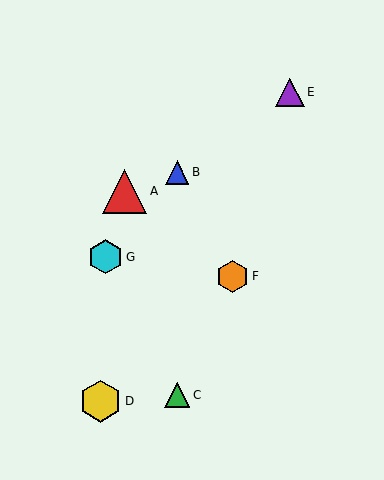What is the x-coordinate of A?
Object A is at x≈125.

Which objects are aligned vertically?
Objects B, C are aligned vertically.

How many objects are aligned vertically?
2 objects (B, C) are aligned vertically.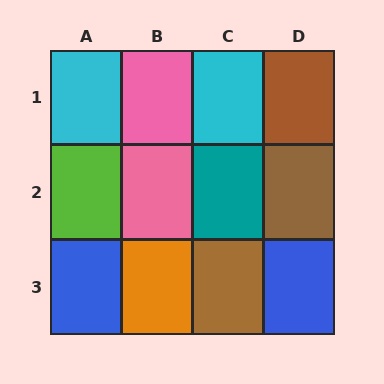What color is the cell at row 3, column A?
Blue.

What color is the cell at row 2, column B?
Pink.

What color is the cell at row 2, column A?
Lime.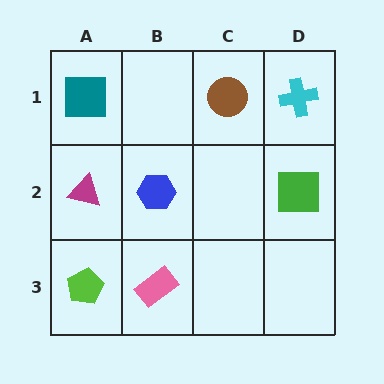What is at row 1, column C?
A brown circle.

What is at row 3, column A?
A lime pentagon.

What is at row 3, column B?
A pink rectangle.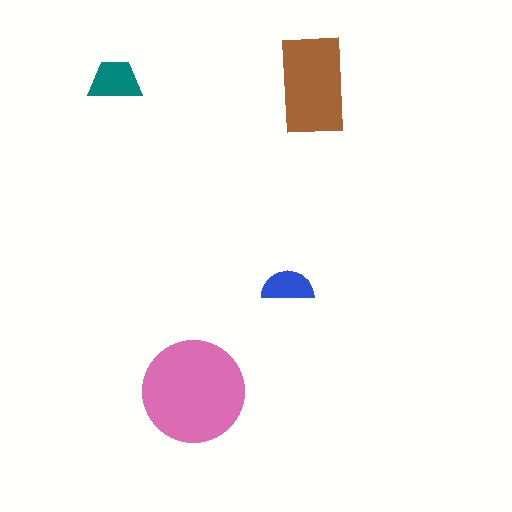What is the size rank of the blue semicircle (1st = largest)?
4th.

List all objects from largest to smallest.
The pink circle, the brown rectangle, the teal trapezoid, the blue semicircle.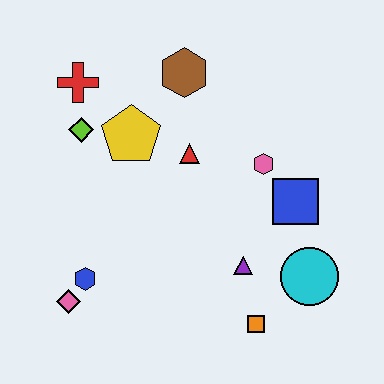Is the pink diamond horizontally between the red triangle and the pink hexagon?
No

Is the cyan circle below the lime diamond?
Yes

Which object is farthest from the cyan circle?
The red cross is farthest from the cyan circle.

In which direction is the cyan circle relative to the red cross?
The cyan circle is to the right of the red cross.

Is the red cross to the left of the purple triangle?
Yes